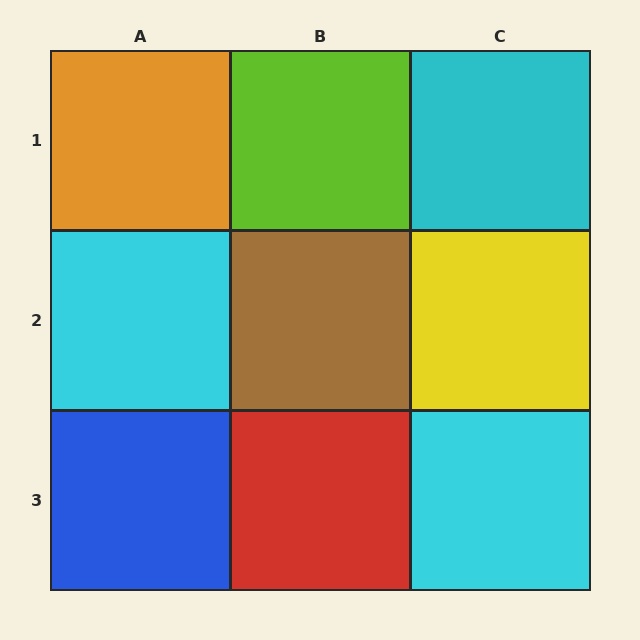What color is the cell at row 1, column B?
Lime.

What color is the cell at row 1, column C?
Cyan.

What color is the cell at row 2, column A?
Cyan.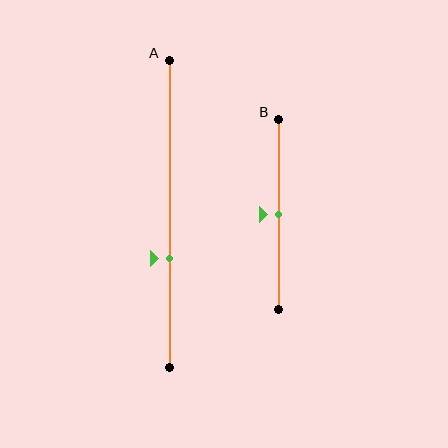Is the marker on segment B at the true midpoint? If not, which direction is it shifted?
Yes, the marker on segment B is at the true midpoint.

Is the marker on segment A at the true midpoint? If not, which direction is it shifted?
No, the marker on segment A is shifted downward by about 14% of the segment length.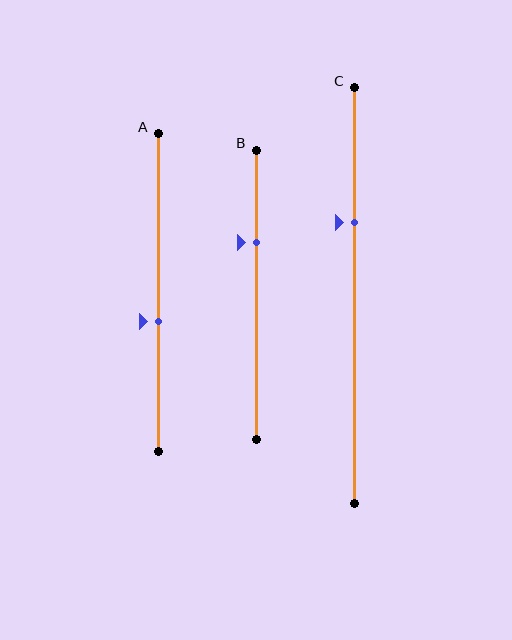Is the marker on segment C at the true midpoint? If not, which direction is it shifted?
No, the marker on segment C is shifted upward by about 18% of the segment length.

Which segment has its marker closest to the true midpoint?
Segment A has its marker closest to the true midpoint.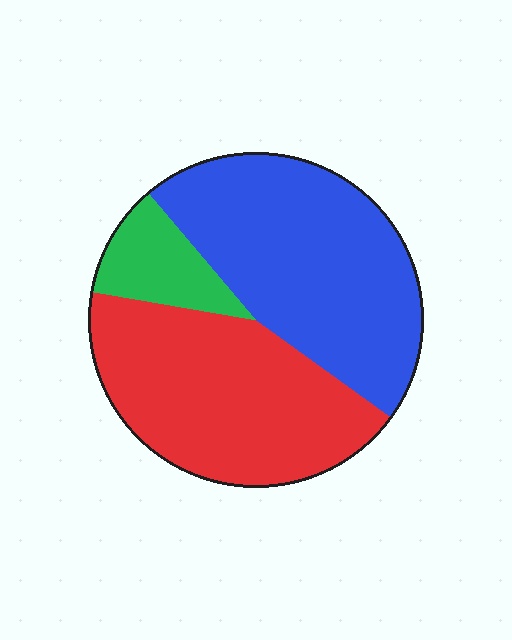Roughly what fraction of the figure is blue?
Blue takes up about one half (1/2) of the figure.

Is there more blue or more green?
Blue.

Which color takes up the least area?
Green, at roughly 10%.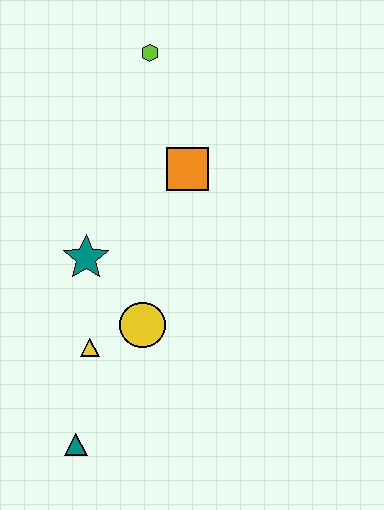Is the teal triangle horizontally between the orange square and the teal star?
No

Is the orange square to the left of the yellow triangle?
No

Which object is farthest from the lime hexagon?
The teal triangle is farthest from the lime hexagon.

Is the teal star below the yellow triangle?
No